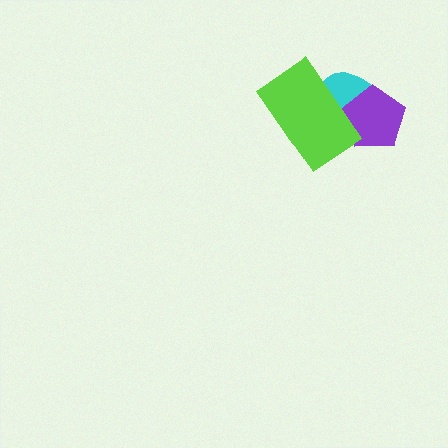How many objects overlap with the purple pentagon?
2 objects overlap with the purple pentagon.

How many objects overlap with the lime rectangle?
2 objects overlap with the lime rectangle.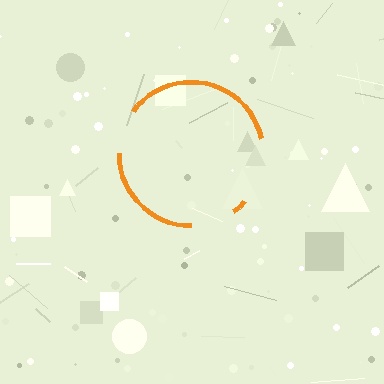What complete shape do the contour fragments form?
The contour fragments form a circle.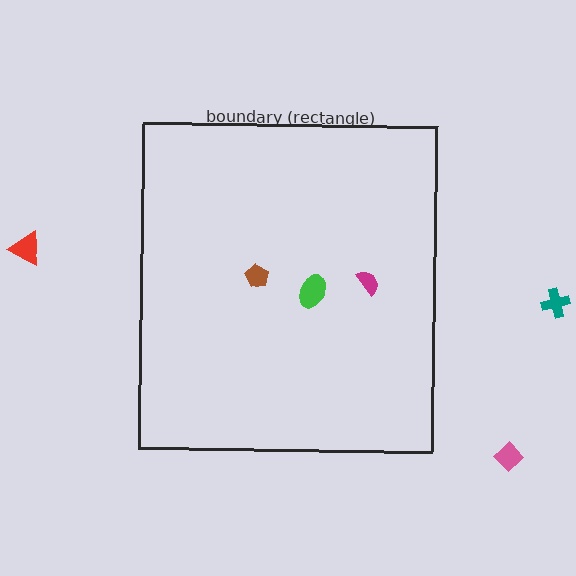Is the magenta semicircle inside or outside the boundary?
Inside.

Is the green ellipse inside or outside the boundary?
Inside.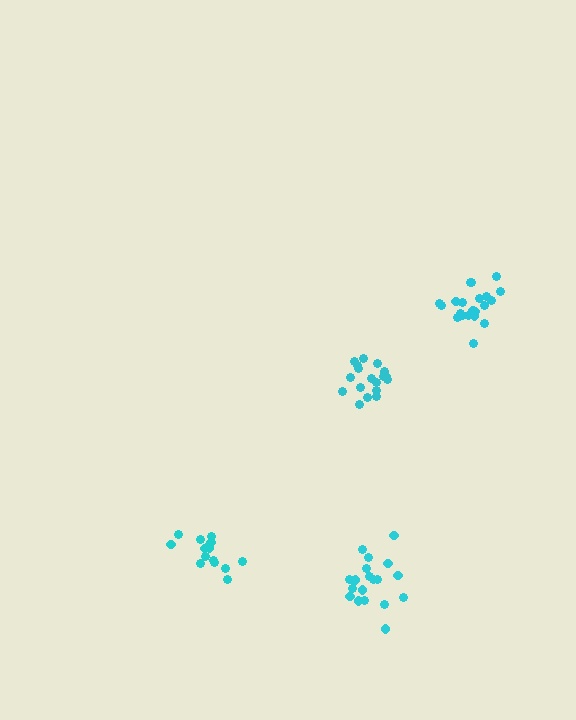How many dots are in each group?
Group 1: 18 dots, Group 2: 15 dots, Group 3: 20 dots, Group 4: 21 dots (74 total).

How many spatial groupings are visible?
There are 4 spatial groupings.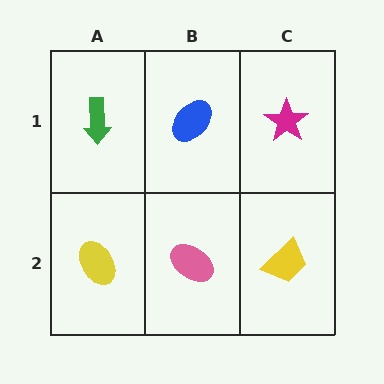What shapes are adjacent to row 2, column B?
A blue ellipse (row 1, column B), a yellow ellipse (row 2, column A), a yellow trapezoid (row 2, column C).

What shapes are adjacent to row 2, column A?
A green arrow (row 1, column A), a pink ellipse (row 2, column B).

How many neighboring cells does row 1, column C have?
2.